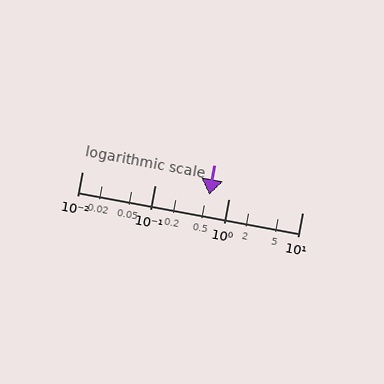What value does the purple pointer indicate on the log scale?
The pointer indicates approximately 0.54.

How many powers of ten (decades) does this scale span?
The scale spans 3 decades, from 0.01 to 10.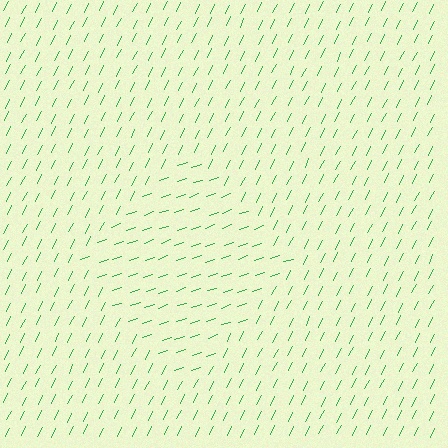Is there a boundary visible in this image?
Yes, there is a texture boundary formed by a change in line orientation.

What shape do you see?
I see a diamond.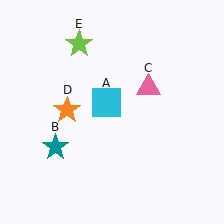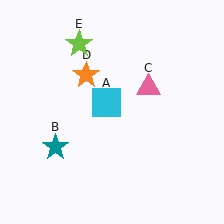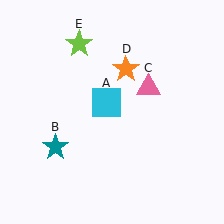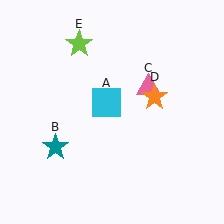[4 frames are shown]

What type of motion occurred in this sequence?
The orange star (object D) rotated clockwise around the center of the scene.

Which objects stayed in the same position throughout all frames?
Cyan square (object A) and teal star (object B) and pink triangle (object C) and lime star (object E) remained stationary.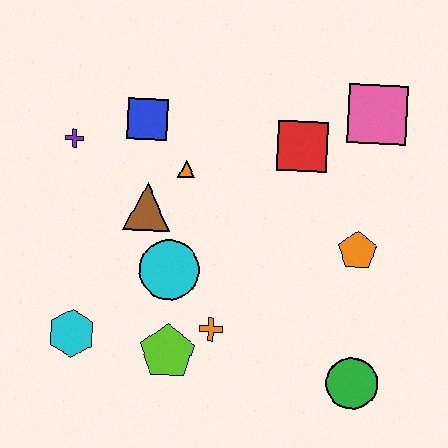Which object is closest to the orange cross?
The lime pentagon is closest to the orange cross.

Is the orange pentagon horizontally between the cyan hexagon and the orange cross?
No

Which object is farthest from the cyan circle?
The pink square is farthest from the cyan circle.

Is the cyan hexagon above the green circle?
Yes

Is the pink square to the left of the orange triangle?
No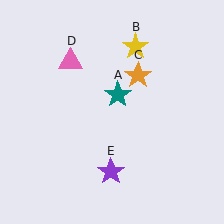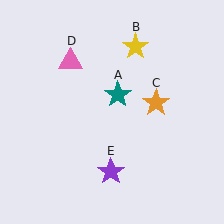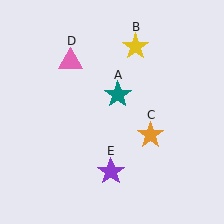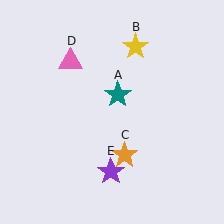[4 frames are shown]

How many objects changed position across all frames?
1 object changed position: orange star (object C).